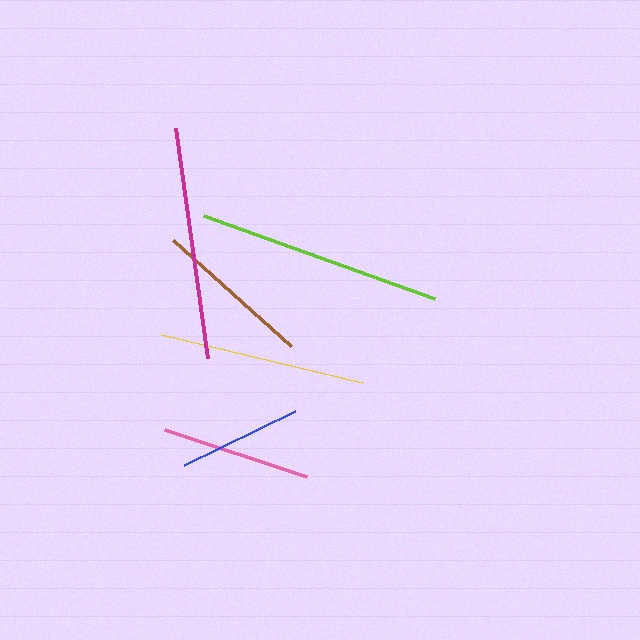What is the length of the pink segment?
The pink segment is approximately 149 pixels long.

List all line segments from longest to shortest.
From longest to shortest: lime, magenta, yellow, brown, pink, blue.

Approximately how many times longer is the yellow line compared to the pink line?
The yellow line is approximately 1.4 times the length of the pink line.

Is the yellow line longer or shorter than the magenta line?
The magenta line is longer than the yellow line.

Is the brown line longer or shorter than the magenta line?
The magenta line is longer than the brown line.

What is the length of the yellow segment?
The yellow segment is approximately 207 pixels long.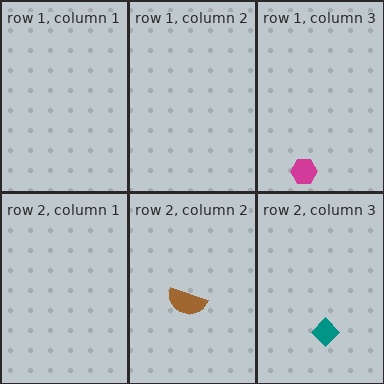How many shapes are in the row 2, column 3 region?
1.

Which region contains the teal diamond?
The row 2, column 3 region.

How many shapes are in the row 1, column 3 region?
1.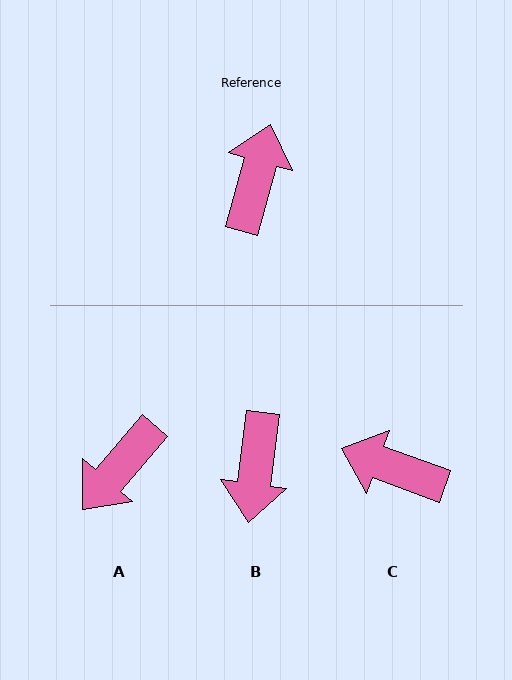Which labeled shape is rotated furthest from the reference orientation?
B, about 172 degrees away.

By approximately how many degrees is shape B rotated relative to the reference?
Approximately 172 degrees clockwise.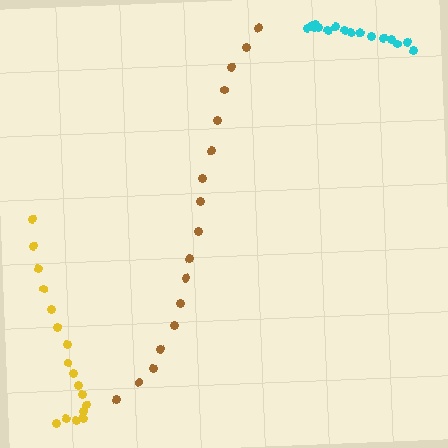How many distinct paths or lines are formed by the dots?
There are 3 distinct paths.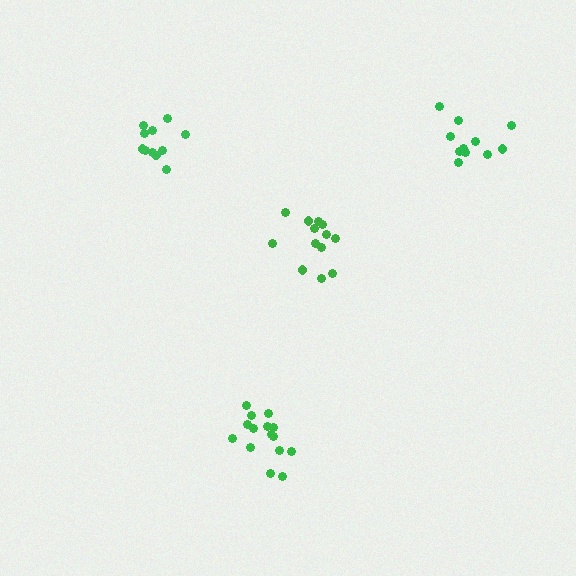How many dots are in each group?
Group 1: 13 dots, Group 2: 11 dots, Group 3: 11 dots, Group 4: 15 dots (50 total).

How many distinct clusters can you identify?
There are 4 distinct clusters.